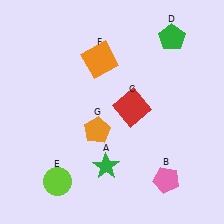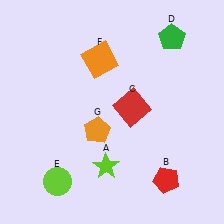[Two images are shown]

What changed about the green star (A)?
In Image 1, A is green. In Image 2, it changed to lime.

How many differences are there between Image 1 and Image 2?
There are 2 differences between the two images.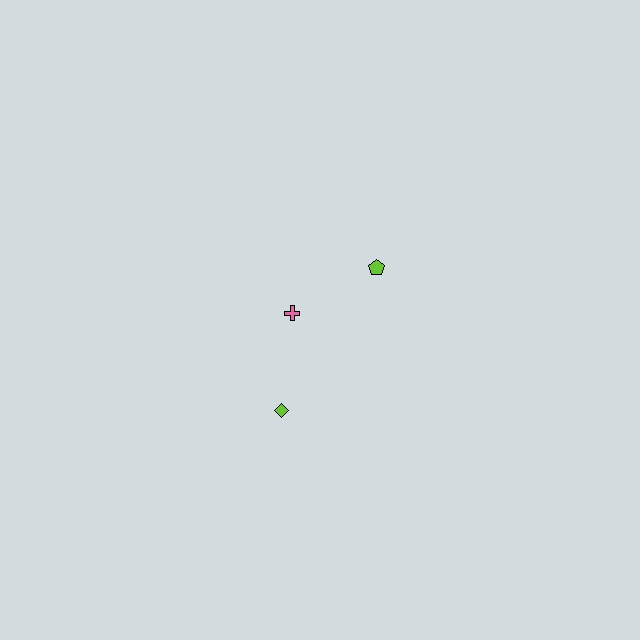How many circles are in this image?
There are no circles.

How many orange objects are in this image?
There are no orange objects.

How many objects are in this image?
There are 3 objects.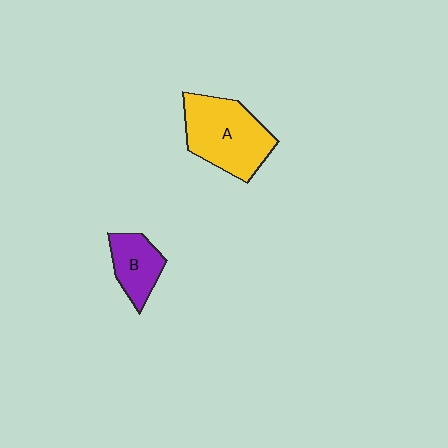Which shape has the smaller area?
Shape B (purple).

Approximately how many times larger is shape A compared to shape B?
Approximately 1.9 times.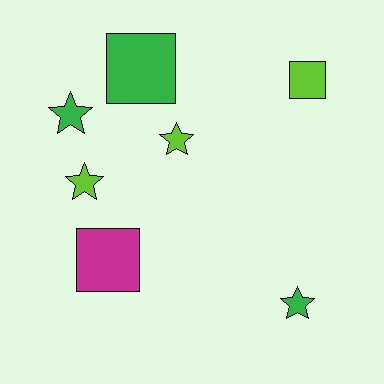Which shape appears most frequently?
Star, with 4 objects.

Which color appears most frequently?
Green, with 3 objects.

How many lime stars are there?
There are 2 lime stars.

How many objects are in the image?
There are 7 objects.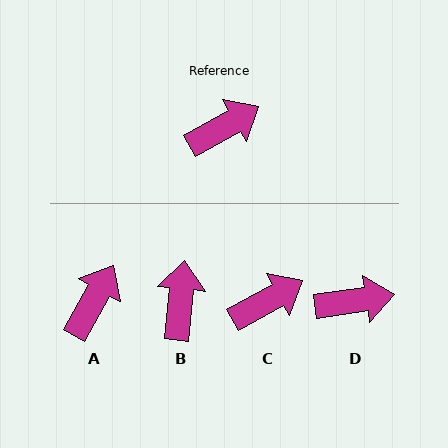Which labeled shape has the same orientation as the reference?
C.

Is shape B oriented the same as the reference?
No, it is off by about 54 degrees.